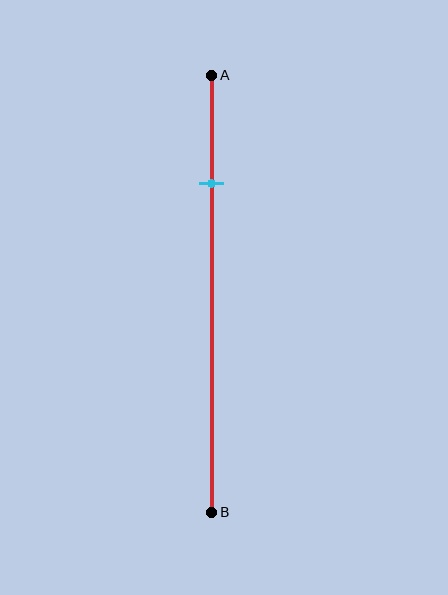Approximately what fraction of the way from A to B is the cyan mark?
The cyan mark is approximately 25% of the way from A to B.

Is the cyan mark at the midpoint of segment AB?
No, the mark is at about 25% from A, not at the 50% midpoint.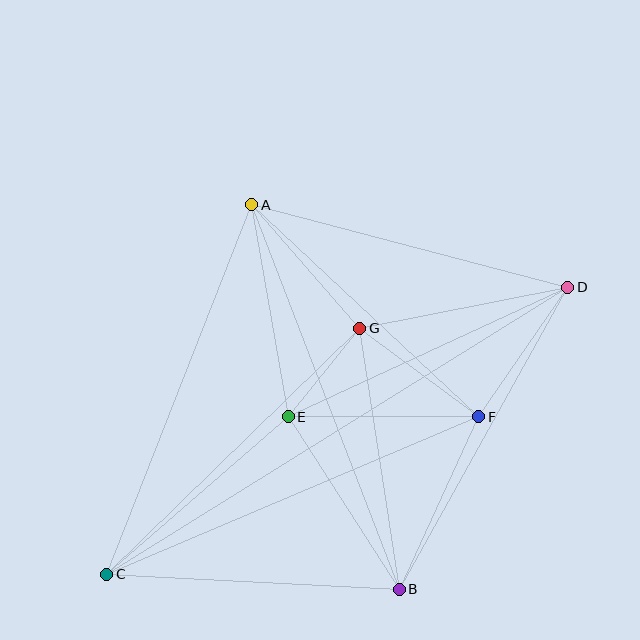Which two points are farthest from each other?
Points C and D are farthest from each other.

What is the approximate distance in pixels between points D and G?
The distance between D and G is approximately 212 pixels.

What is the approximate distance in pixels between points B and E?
The distance between B and E is approximately 205 pixels.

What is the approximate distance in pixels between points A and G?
The distance between A and G is approximately 164 pixels.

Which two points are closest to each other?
Points E and G are closest to each other.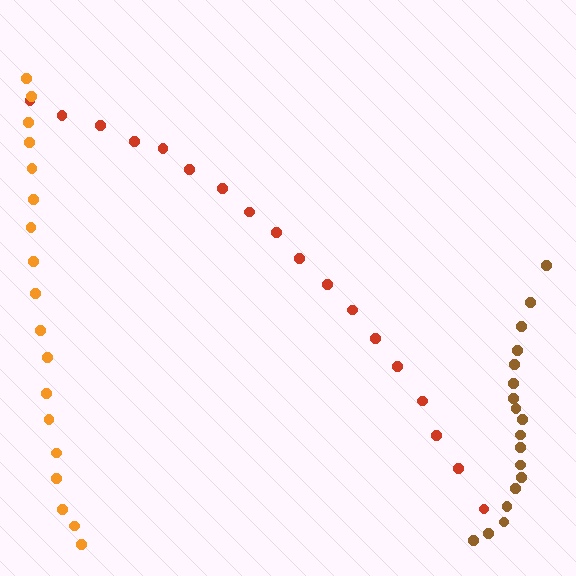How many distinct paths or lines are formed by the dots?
There are 3 distinct paths.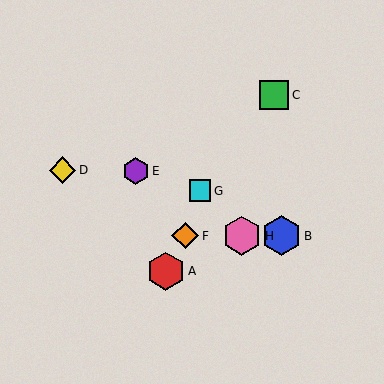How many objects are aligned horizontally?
3 objects (B, F, H) are aligned horizontally.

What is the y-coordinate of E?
Object E is at y≈171.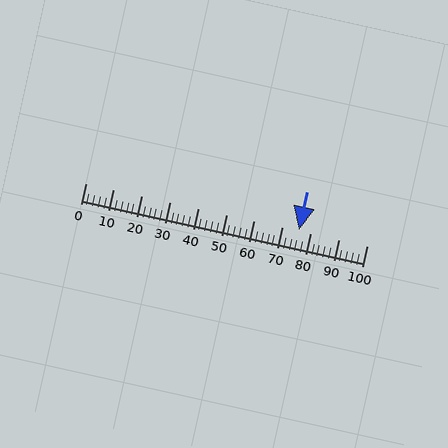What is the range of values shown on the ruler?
The ruler shows values from 0 to 100.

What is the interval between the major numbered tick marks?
The major tick marks are spaced 10 units apart.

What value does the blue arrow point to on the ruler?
The blue arrow points to approximately 76.